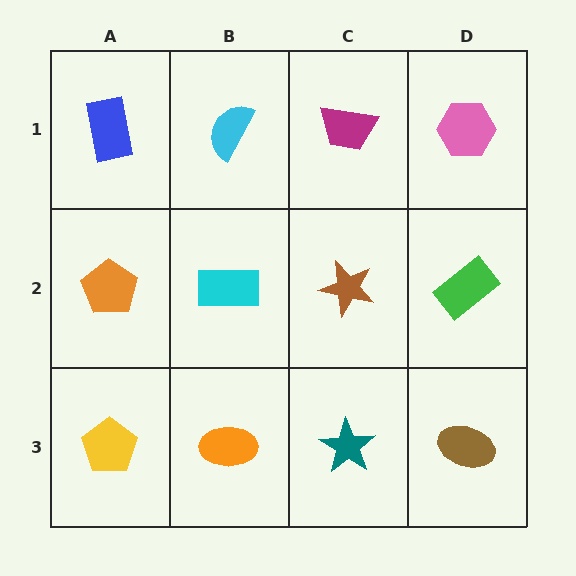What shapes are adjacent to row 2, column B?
A cyan semicircle (row 1, column B), an orange ellipse (row 3, column B), an orange pentagon (row 2, column A), a brown star (row 2, column C).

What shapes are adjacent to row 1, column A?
An orange pentagon (row 2, column A), a cyan semicircle (row 1, column B).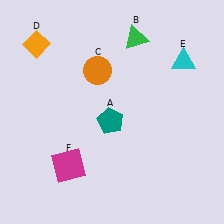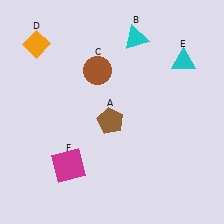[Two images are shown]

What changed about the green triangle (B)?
In Image 1, B is green. In Image 2, it changed to cyan.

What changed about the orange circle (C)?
In Image 1, C is orange. In Image 2, it changed to brown.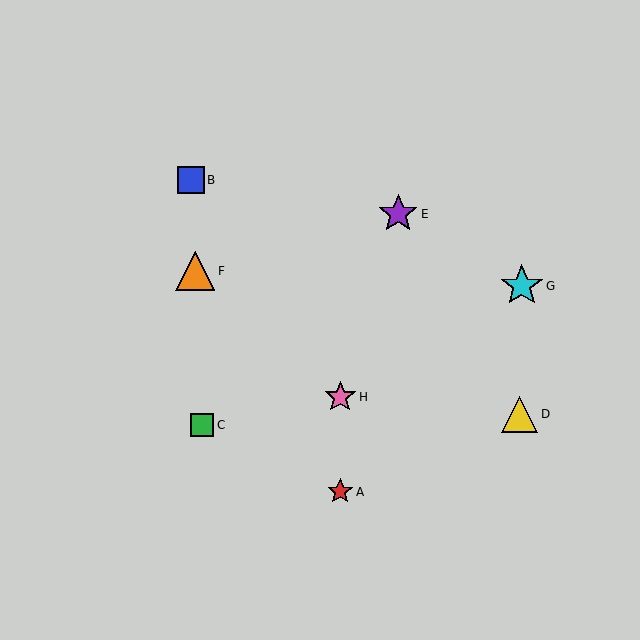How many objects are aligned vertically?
2 objects (A, H) are aligned vertically.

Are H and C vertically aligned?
No, H is at x≈340 and C is at x≈202.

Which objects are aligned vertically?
Objects A, H are aligned vertically.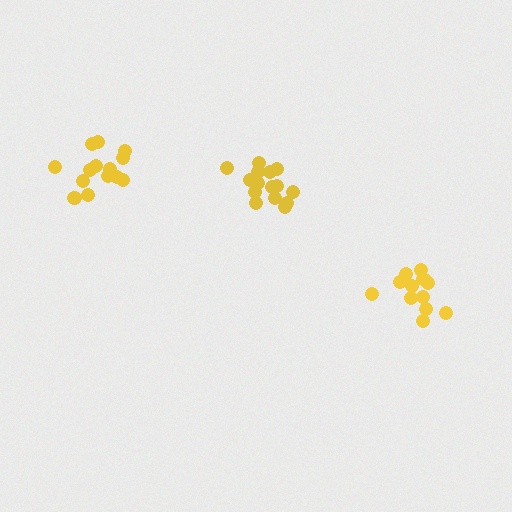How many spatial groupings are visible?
There are 3 spatial groupings.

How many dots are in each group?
Group 1: 13 dots, Group 2: 15 dots, Group 3: 14 dots (42 total).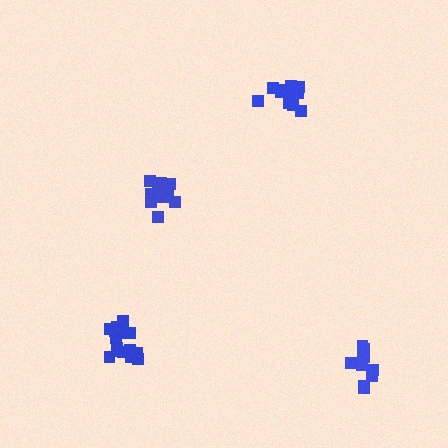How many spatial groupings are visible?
There are 4 spatial groupings.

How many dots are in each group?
Group 1: 14 dots, Group 2: 12 dots, Group 3: 13 dots, Group 4: 15 dots (54 total).